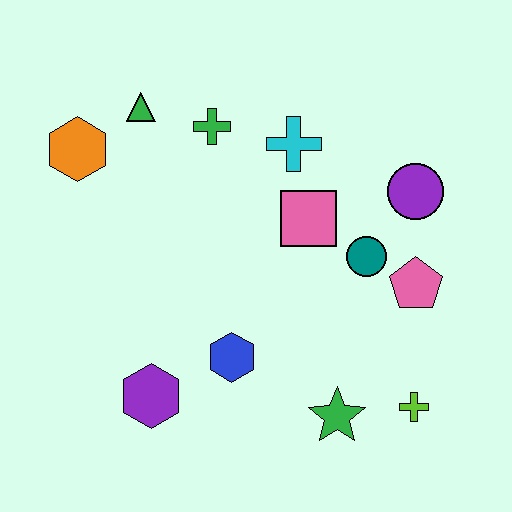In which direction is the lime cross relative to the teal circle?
The lime cross is below the teal circle.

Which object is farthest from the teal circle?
The orange hexagon is farthest from the teal circle.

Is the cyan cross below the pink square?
No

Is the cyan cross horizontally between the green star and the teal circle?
No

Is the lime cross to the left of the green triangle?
No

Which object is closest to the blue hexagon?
The purple hexagon is closest to the blue hexagon.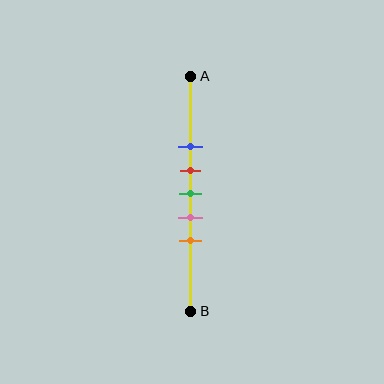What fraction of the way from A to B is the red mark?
The red mark is approximately 40% (0.4) of the way from A to B.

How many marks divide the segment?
There are 5 marks dividing the segment.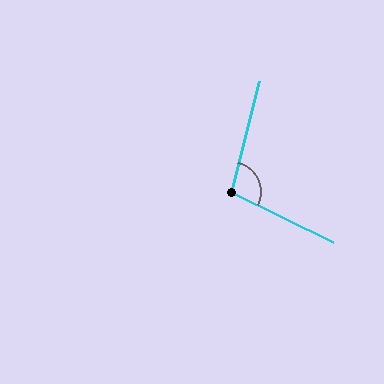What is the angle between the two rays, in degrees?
Approximately 102 degrees.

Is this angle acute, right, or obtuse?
It is obtuse.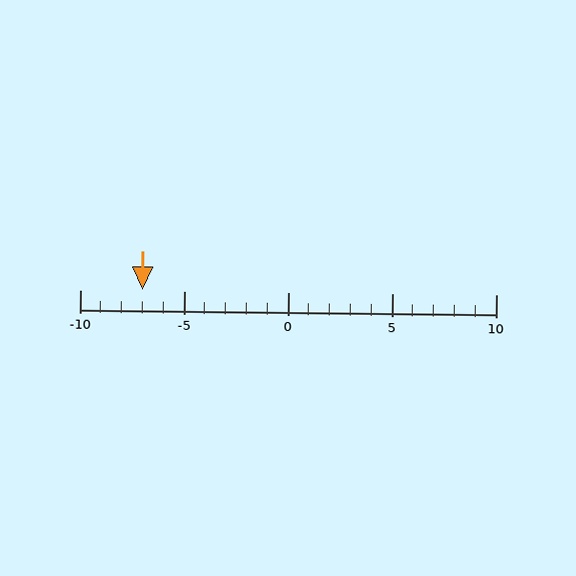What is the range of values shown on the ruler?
The ruler shows values from -10 to 10.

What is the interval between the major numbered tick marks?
The major tick marks are spaced 5 units apart.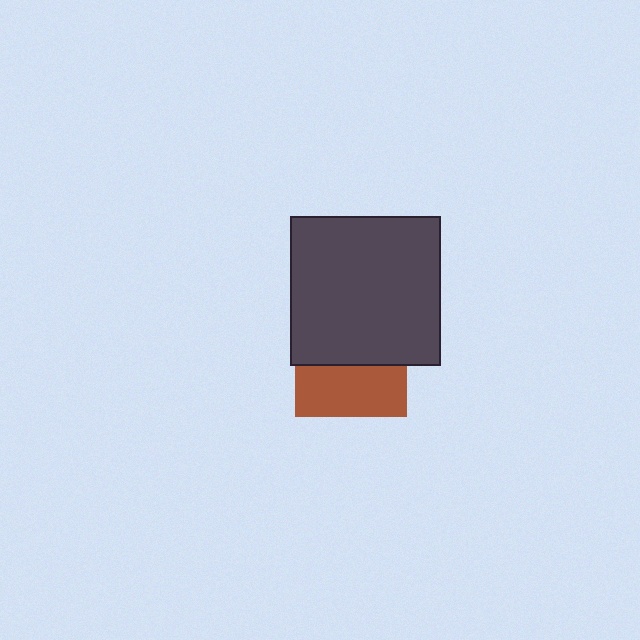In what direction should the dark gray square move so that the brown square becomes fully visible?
The dark gray square should move up. That is the shortest direction to clear the overlap and leave the brown square fully visible.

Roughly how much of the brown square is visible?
About half of it is visible (roughly 46%).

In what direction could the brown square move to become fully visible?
The brown square could move down. That would shift it out from behind the dark gray square entirely.